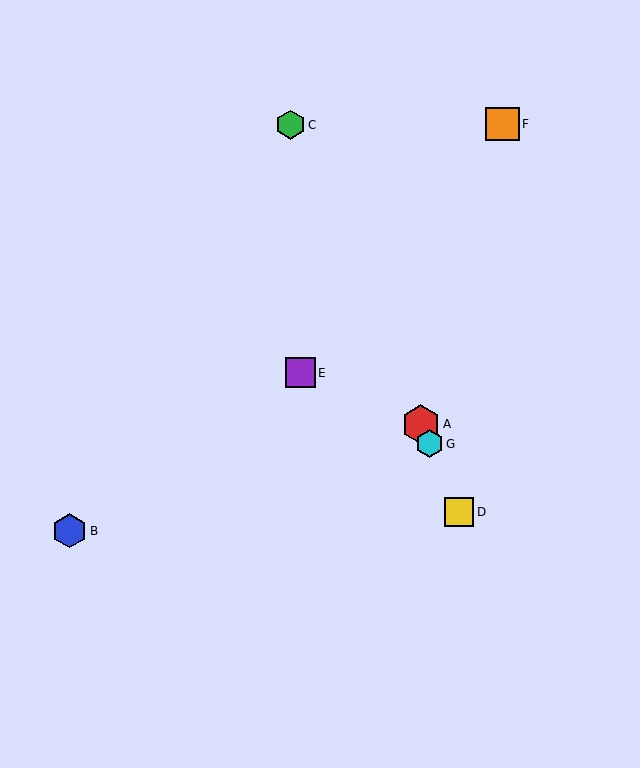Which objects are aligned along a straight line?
Objects A, C, D, G are aligned along a straight line.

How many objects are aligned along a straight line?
4 objects (A, C, D, G) are aligned along a straight line.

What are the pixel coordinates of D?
Object D is at (459, 512).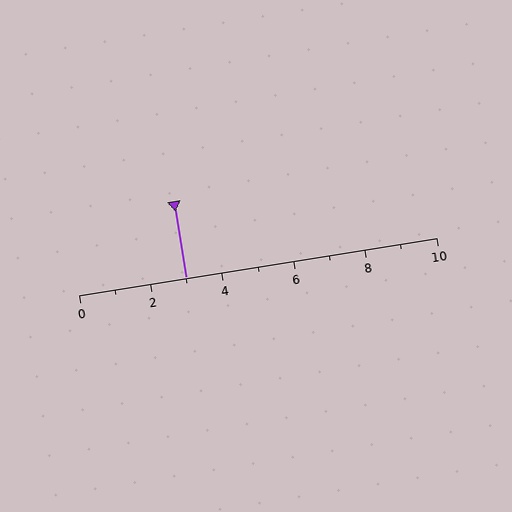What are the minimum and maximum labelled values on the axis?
The axis runs from 0 to 10.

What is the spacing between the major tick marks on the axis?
The major ticks are spaced 2 apart.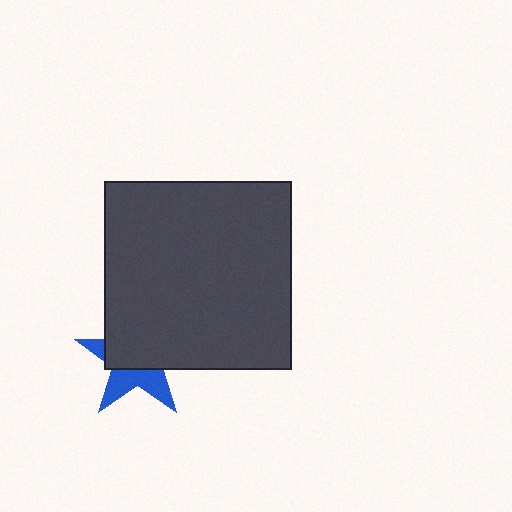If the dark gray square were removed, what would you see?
You would see the complete blue star.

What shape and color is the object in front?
The object in front is a dark gray square.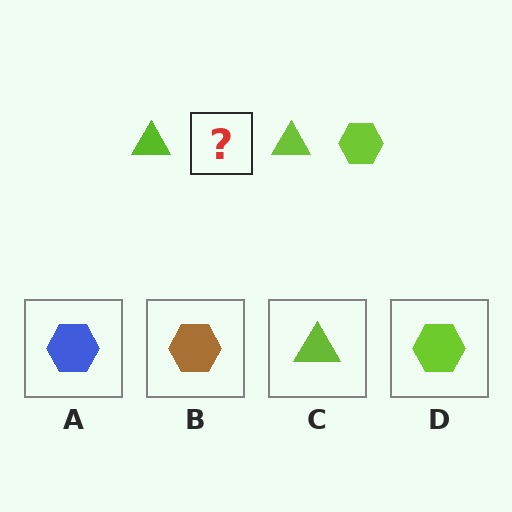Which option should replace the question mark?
Option D.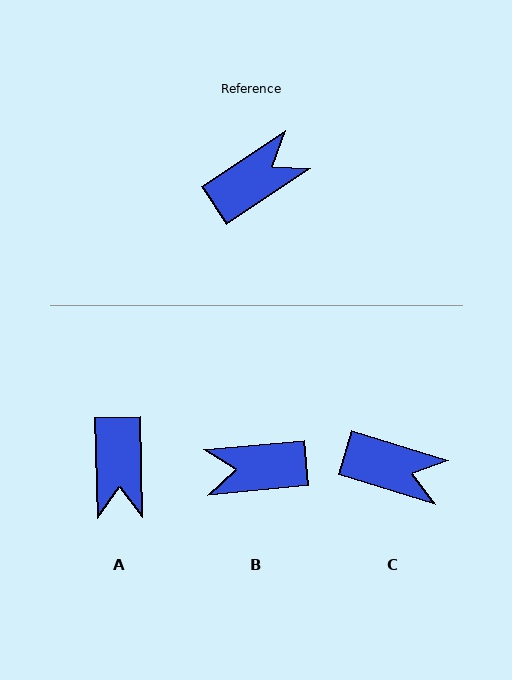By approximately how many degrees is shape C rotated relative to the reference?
Approximately 50 degrees clockwise.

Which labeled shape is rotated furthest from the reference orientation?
B, about 152 degrees away.